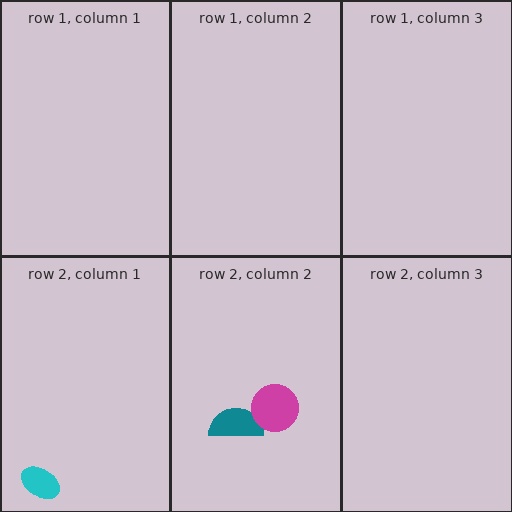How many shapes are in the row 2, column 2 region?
2.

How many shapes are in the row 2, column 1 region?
1.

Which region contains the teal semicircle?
The row 2, column 2 region.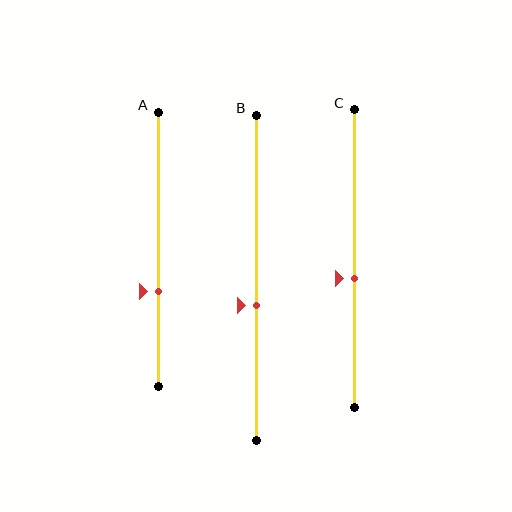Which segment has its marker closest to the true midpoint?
Segment C has its marker closest to the true midpoint.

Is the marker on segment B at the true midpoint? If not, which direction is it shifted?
No, the marker on segment B is shifted downward by about 8% of the segment length.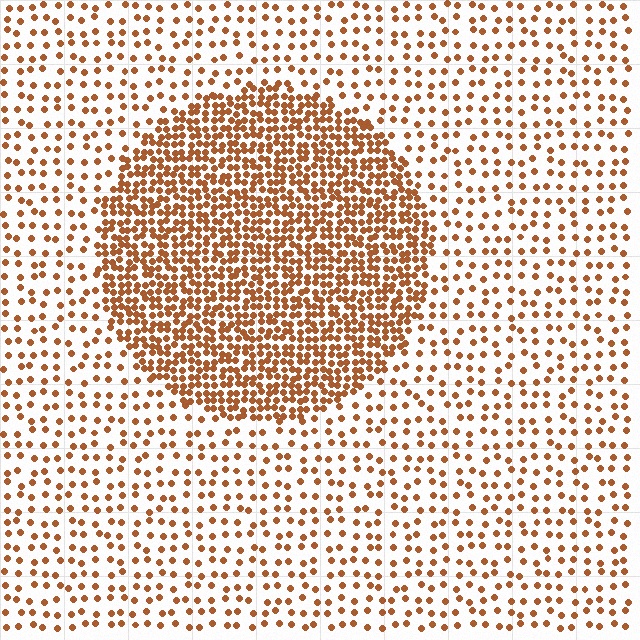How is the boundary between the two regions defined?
The boundary is defined by a change in element density (approximately 2.7x ratio). All elements are the same color, size, and shape.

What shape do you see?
I see a circle.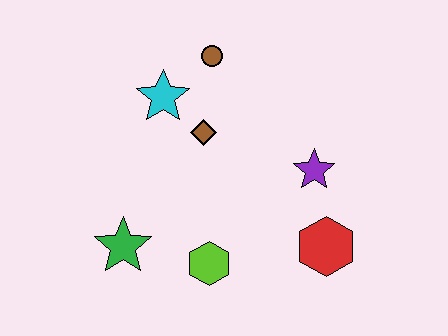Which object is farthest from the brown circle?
The red hexagon is farthest from the brown circle.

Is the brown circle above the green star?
Yes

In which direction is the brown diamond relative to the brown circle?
The brown diamond is below the brown circle.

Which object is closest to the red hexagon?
The purple star is closest to the red hexagon.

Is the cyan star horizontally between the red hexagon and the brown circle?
No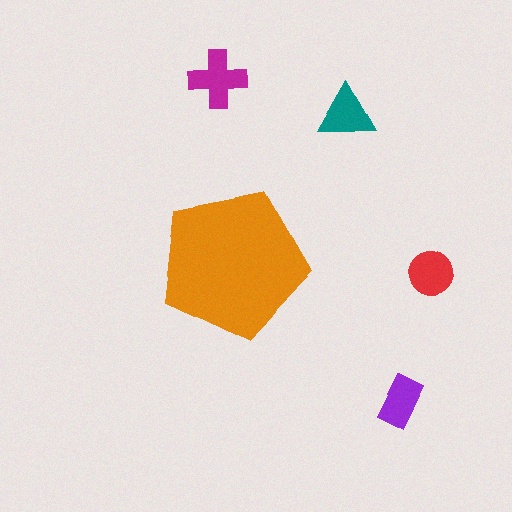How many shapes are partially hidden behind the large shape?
0 shapes are partially hidden.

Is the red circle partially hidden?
No, the red circle is fully visible.